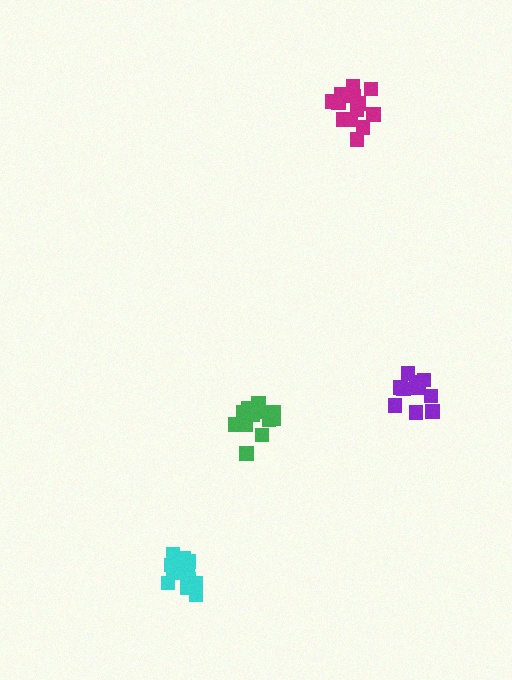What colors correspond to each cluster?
The clusters are colored: purple, green, magenta, cyan.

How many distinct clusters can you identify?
There are 4 distinct clusters.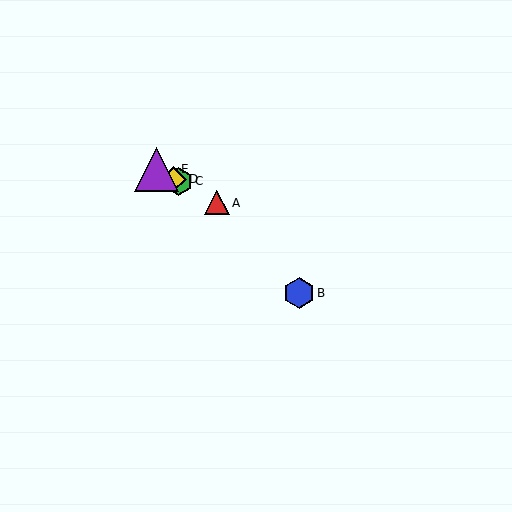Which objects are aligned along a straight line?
Objects A, C, D, E are aligned along a straight line.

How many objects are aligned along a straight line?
4 objects (A, C, D, E) are aligned along a straight line.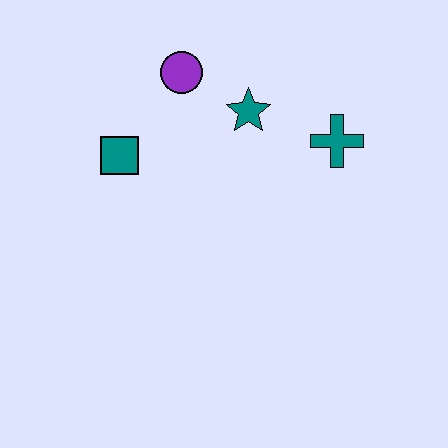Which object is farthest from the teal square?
The teal cross is farthest from the teal square.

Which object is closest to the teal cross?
The teal star is closest to the teal cross.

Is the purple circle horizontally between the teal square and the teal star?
Yes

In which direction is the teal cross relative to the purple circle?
The teal cross is to the right of the purple circle.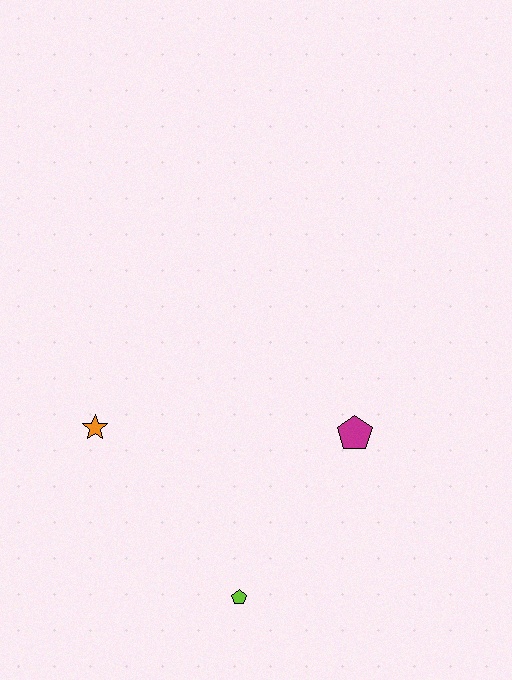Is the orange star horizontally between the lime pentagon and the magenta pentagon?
No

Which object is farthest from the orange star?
The magenta pentagon is farthest from the orange star.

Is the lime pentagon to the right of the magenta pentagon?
No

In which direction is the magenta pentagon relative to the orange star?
The magenta pentagon is to the right of the orange star.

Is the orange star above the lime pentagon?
Yes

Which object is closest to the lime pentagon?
The magenta pentagon is closest to the lime pentagon.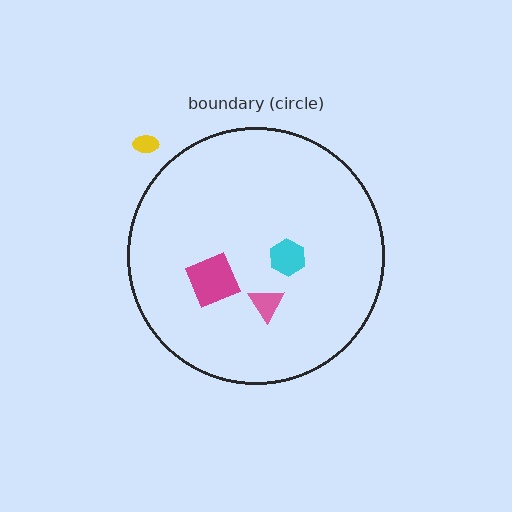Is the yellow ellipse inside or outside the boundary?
Outside.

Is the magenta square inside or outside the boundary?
Inside.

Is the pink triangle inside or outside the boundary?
Inside.